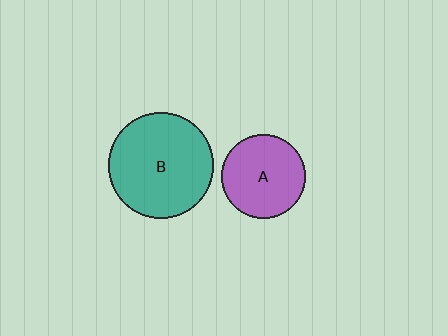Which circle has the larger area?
Circle B (teal).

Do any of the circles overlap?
No, none of the circles overlap.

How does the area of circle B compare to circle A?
Approximately 1.6 times.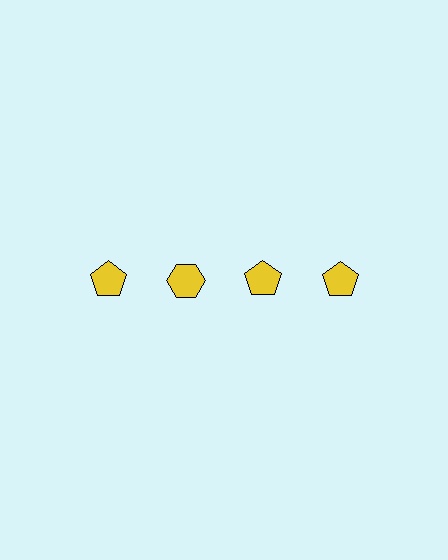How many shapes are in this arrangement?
There are 4 shapes arranged in a grid pattern.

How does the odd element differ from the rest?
It has a different shape: hexagon instead of pentagon.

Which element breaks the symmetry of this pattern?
The yellow hexagon in the top row, second from left column breaks the symmetry. All other shapes are yellow pentagons.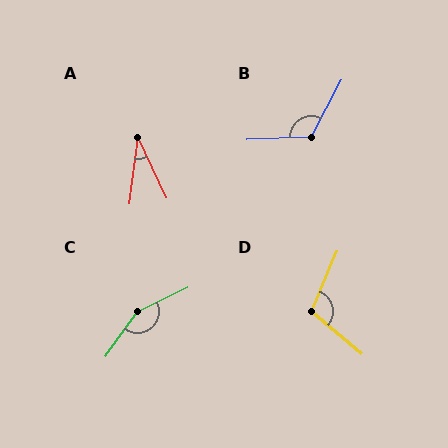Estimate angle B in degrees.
Approximately 120 degrees.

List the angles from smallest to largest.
A (33°), D (107°), B (120°), C (152°).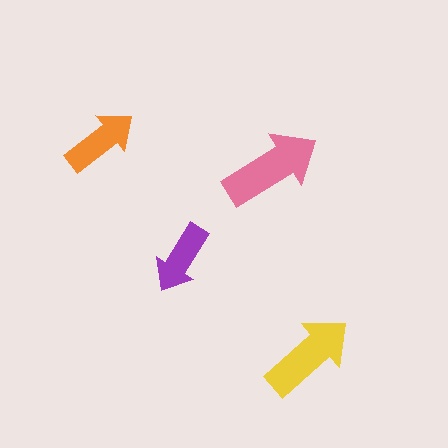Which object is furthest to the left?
The orange arrow is leftmost.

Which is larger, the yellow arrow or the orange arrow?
The yellow one.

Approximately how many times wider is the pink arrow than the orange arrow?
About 1.5 times wider.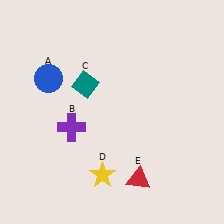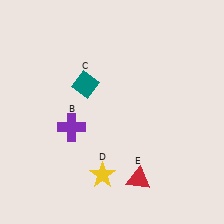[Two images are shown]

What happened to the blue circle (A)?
The blue circle (A) was removed in Image 2. It was in the top-left area of Image 1.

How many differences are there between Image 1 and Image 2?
There is 1 difference between the two images.